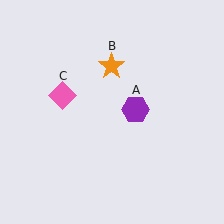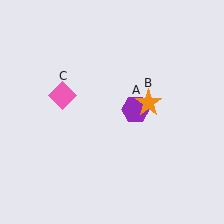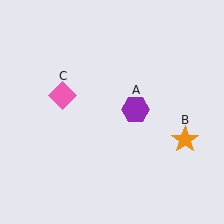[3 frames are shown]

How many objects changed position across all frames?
1 object changed position: orange star (object B).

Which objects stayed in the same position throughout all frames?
Purple hexagon (object A) and pink diamond (object C) remained stationary.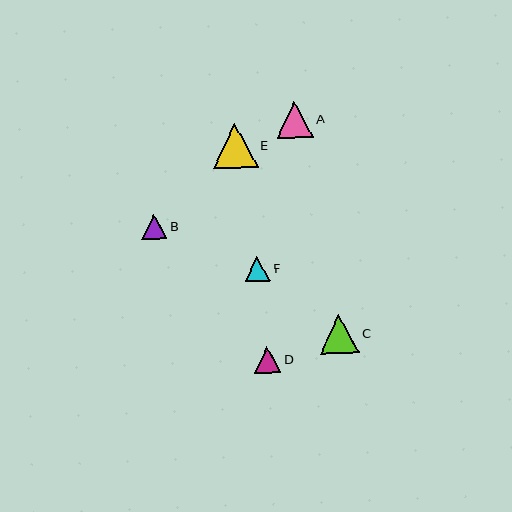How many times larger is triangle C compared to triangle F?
Triangle C is approximately 1.5 times the size of triangle F.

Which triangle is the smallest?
Triangle B is the smallest with a size of approximately 25 pixels.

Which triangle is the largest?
Triangle E is the largest with a size of approximately 45 pixels.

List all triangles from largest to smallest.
From largest to smallest: E, C, A, D, F, B.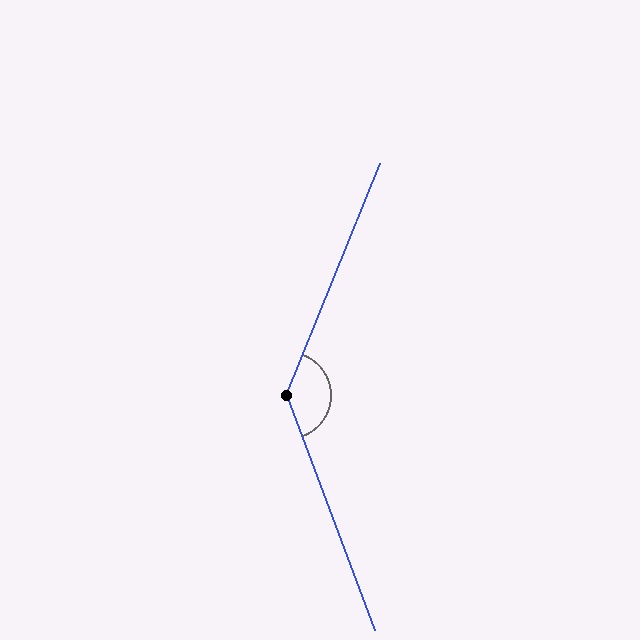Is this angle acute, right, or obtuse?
It is obtuse.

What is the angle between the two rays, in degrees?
Approximately 138 degrees.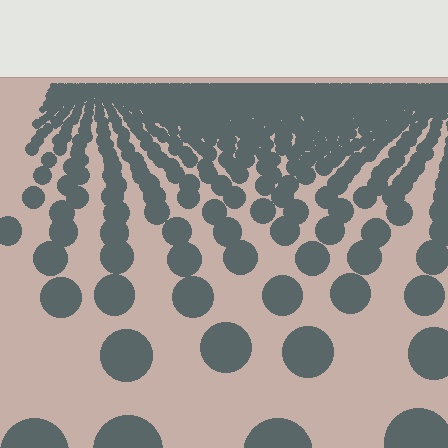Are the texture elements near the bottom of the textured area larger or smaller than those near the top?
Larger. Near the bottom, elements are closer to the viewer and appear at a bigger on-screen size.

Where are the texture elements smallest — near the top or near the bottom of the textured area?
Near the top.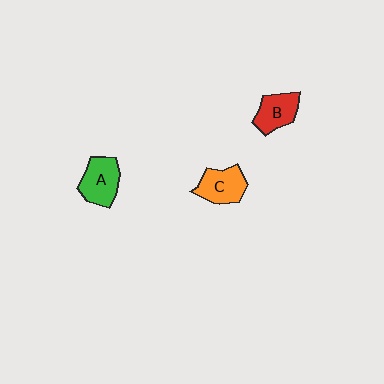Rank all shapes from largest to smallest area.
From largest to smallest: A (green), C (orange), B (red).